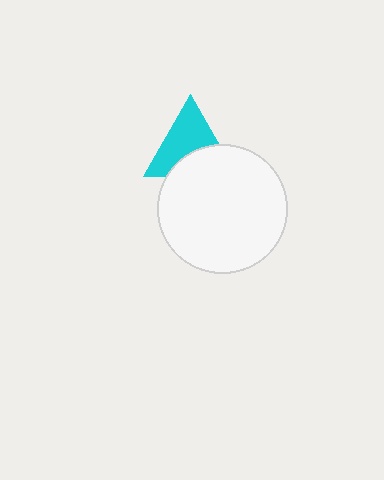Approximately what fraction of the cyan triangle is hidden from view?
Roughly 39% of the cyan triangle is hidden behind the white circle.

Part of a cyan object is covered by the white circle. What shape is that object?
It is a triangle.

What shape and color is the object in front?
The object in front is a white circle.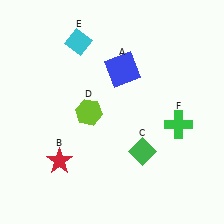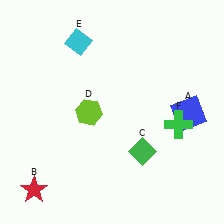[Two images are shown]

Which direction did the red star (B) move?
The red star (B) moved down.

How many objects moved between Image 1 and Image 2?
2 objects moved between the two images.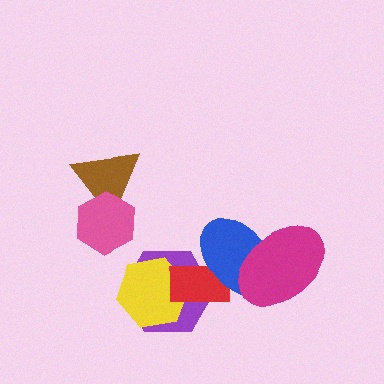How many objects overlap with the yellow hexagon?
2 objects overlap with the yellow hexagon.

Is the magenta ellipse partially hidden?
No, no other shape covers it.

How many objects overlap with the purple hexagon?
3 objects overlap with the purple hexagon.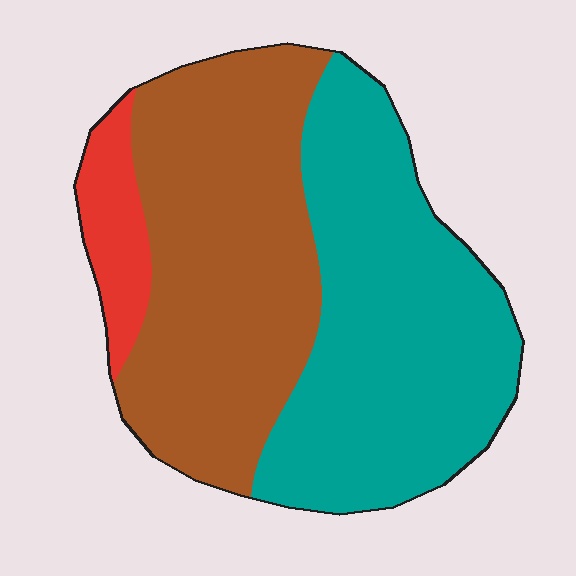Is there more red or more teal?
Teal.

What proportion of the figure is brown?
Brown covers 45% of the figure.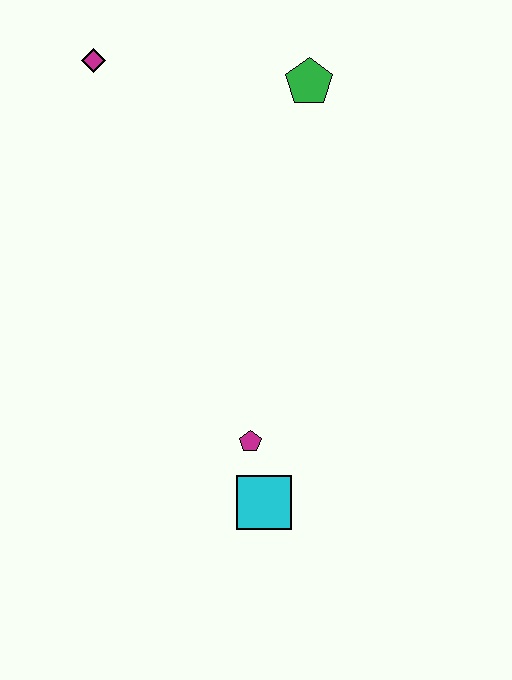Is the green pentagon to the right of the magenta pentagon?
Yes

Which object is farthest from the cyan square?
The magenta diamond is farthest from the cyan square.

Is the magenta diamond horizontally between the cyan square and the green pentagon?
No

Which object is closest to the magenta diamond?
The green pentagon is closest to the magenta diamond.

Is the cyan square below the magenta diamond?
Yes